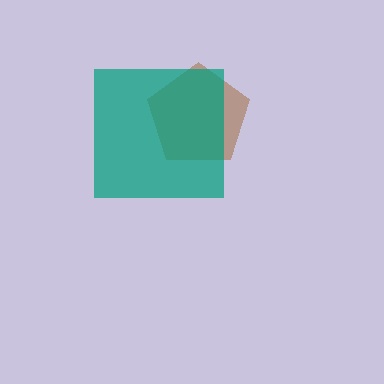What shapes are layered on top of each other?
The layered shapes are: a brown pentagon, a teal square.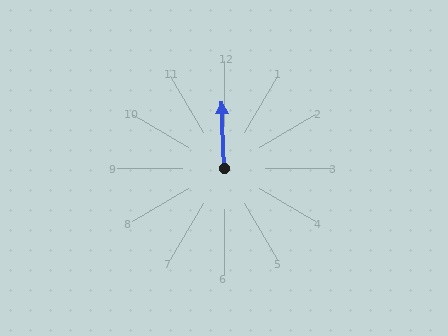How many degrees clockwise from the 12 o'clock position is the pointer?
Approximately 358 degrees.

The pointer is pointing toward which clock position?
Roughly 12 o'clock.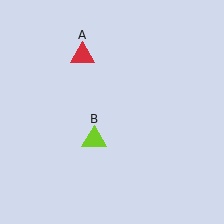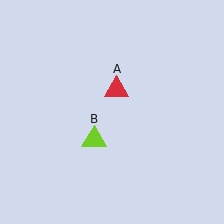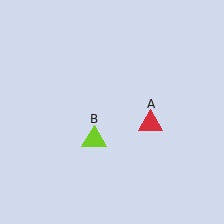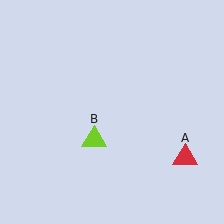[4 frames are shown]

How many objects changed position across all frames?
1 object changed position: red triangle (object A).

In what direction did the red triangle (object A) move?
The red triangle (object A) moved down and to the right.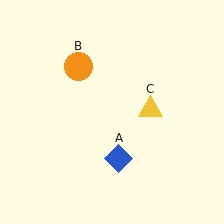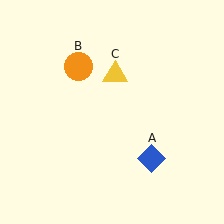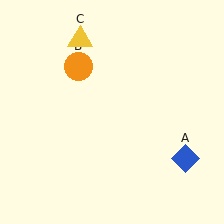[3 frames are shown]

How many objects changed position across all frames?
2 objects changed position: blue diamond (object A), yellow triangle (object C).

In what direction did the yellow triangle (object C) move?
The yellow triangle (object C) moved up and to the left.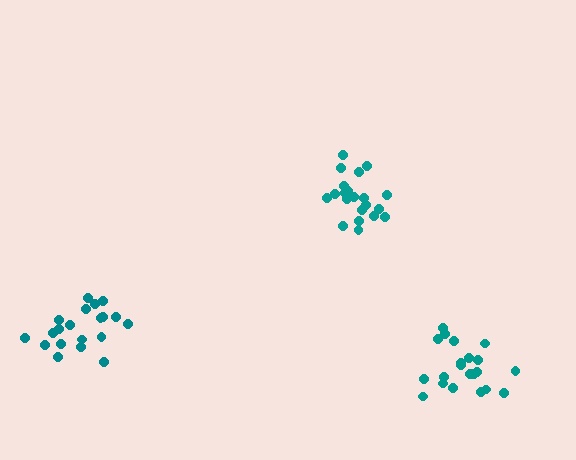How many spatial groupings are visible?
There are 3 spatial groupings.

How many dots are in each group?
Group 1: 21 dots, Group 2: 21 dots, Group 3: 20 dots (62 total).